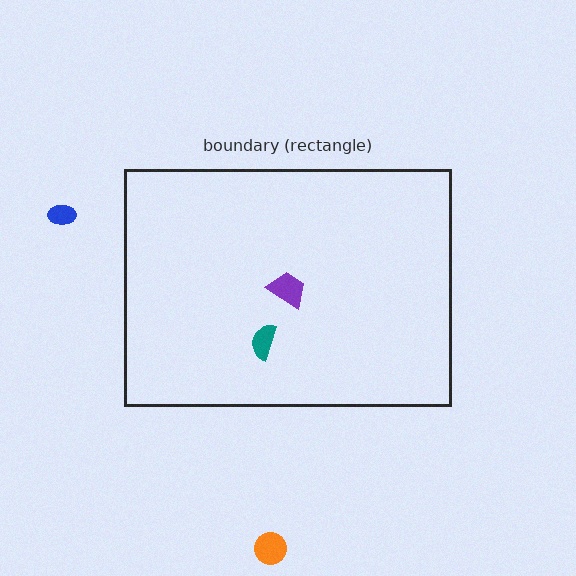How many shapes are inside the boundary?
2 inside, 2 outside.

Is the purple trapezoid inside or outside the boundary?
Inside.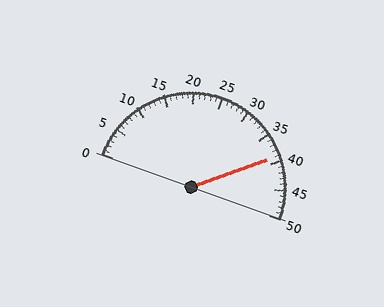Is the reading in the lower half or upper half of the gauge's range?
The reading is in the upper half of the range (0 to 50).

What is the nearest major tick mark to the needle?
The nearest major tick mark is 40.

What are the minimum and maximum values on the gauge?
The gauge ranges from 0 to 50.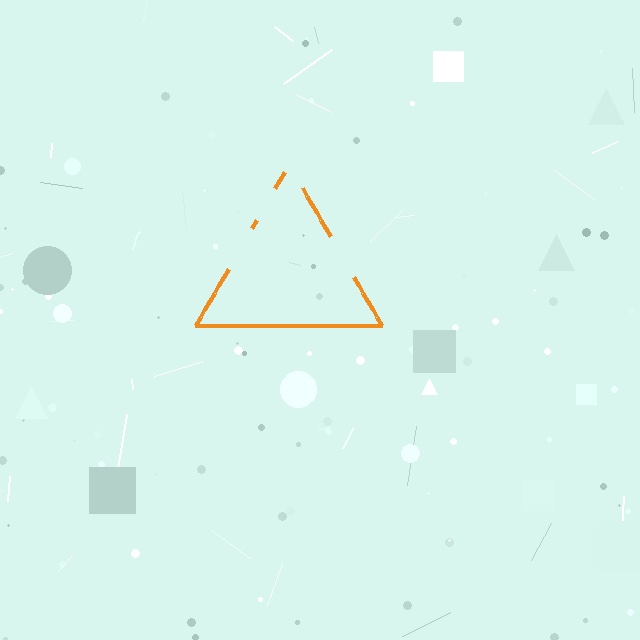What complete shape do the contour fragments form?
The contour fragments form a triangle.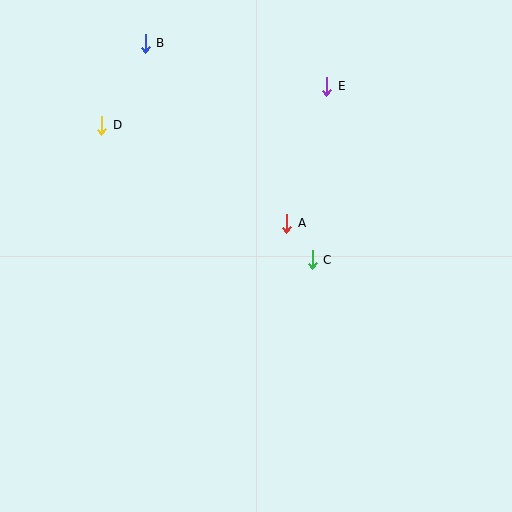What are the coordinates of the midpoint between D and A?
The midpoint between D and A is at (194, 174).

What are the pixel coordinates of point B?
Point B is at (145, 43).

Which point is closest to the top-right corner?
Point E is closest to the top-right corner.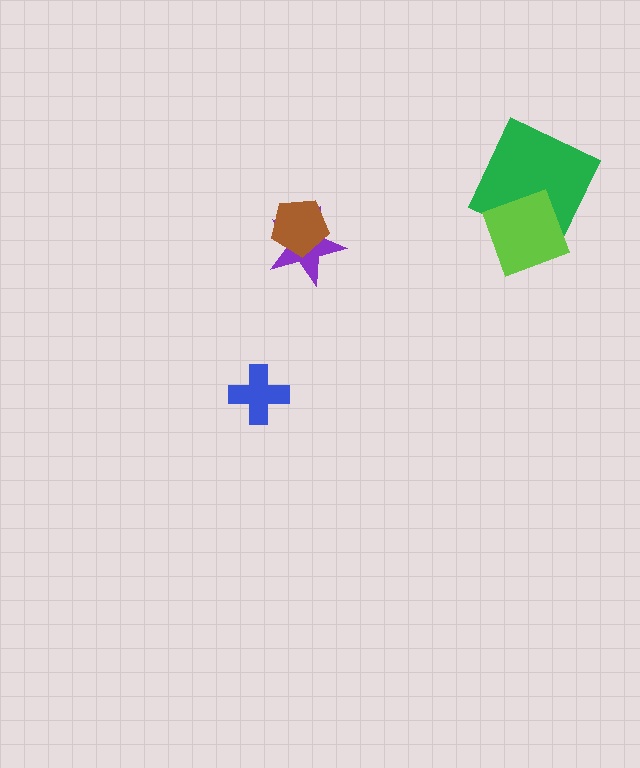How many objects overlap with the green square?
1 object overlaps with the green square.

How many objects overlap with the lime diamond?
1 object overlaps with the lime diamond.